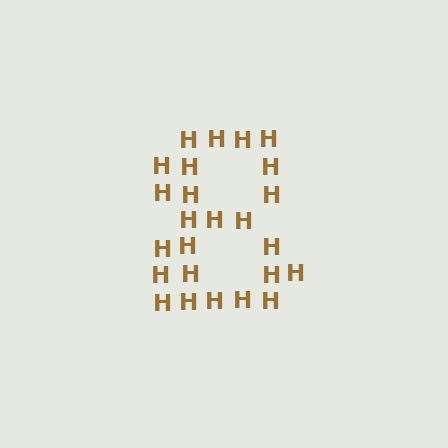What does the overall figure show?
The overall figure shows the digit 8.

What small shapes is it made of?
It is made of small letter H's.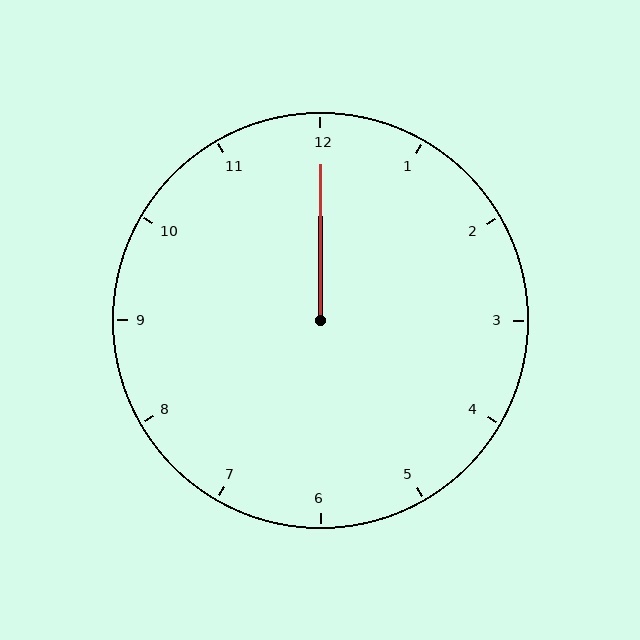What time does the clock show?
12:00.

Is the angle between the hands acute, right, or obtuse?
It is acute.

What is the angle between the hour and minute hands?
Approximately 0 degrees.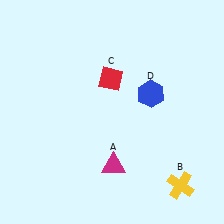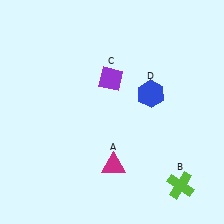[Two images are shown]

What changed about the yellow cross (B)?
In Image 1, B is yellow. In Image 2, it changed to lime.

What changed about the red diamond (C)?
In Image 1, C is red. In Image 2, it changed to purple.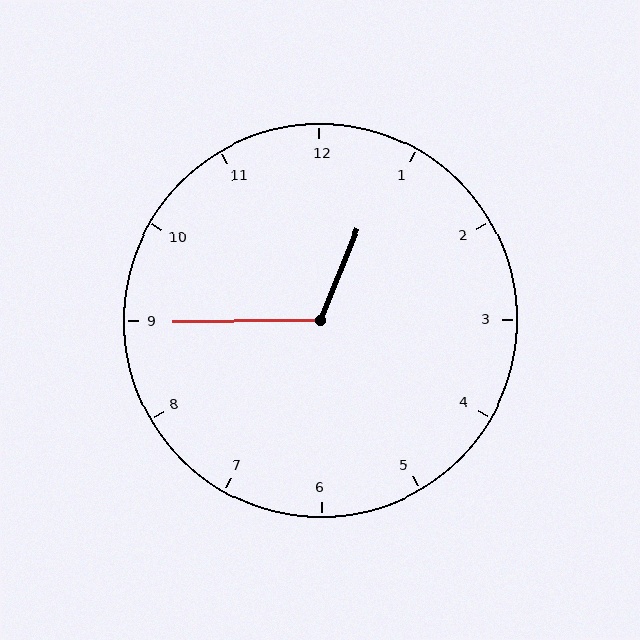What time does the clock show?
12:45.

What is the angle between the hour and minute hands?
Approximately 112 degrees.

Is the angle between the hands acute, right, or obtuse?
It is obtuse.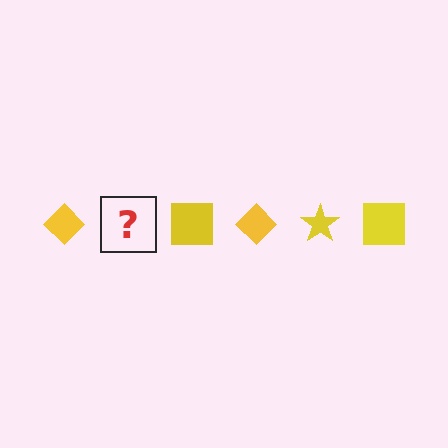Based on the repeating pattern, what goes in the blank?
The blank should be a yellow star.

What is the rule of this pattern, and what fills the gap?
The rule is that the pattern cycles through diamond, star, square shapes in yellow. The gap should be filled with a yellow star.